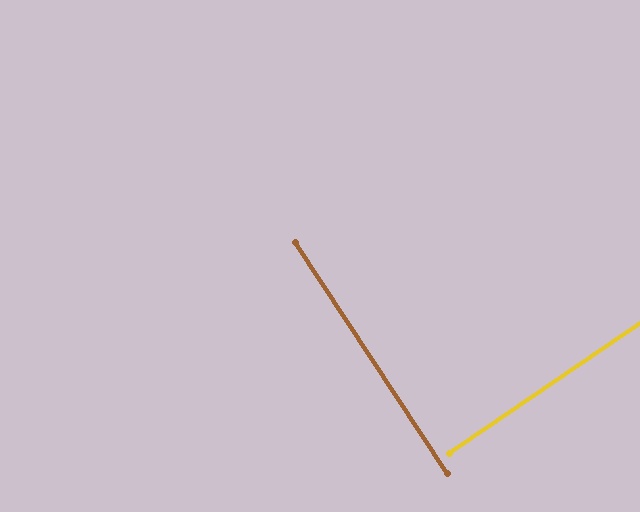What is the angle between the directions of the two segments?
Approximately 89 degrees.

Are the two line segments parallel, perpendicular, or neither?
Perpendicular — they meet at approximately 89°.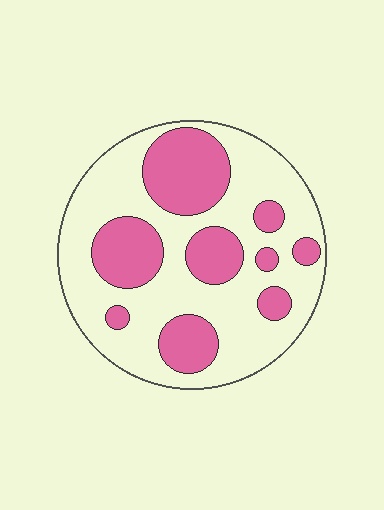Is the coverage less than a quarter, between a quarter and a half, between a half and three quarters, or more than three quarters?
Between a quarter and a half.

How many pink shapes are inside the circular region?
9.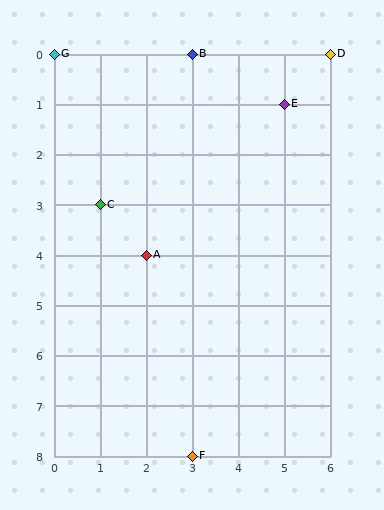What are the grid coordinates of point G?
Point G is at grid coordinates (0, 0).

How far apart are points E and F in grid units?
Points E and F are 2 columns and 7 rows apart (about 7.3 grid units diagonally).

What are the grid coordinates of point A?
Point A is at grid coordinates (2, 4).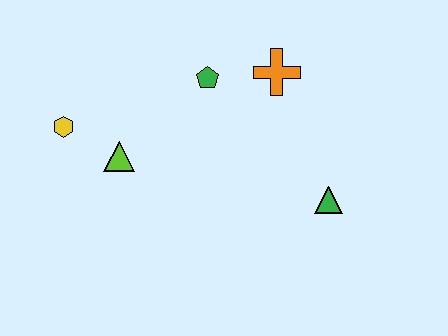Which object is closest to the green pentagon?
The orange cross is closest to the green pentagon.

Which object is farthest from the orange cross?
The yellow hexagon is farthest from the orange cross.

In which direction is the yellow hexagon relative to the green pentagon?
The yellow hexagon is to the left of the green pentagon.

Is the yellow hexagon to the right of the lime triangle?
No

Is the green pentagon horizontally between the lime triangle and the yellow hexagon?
No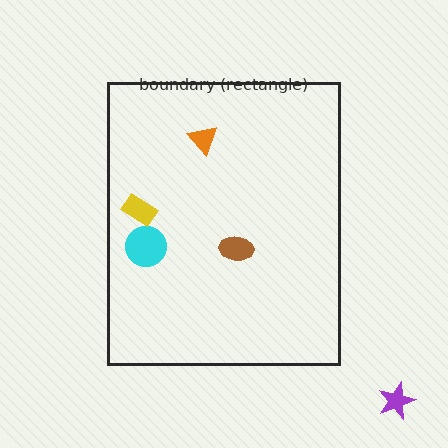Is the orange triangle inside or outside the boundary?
Inside.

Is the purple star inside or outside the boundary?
Outside.